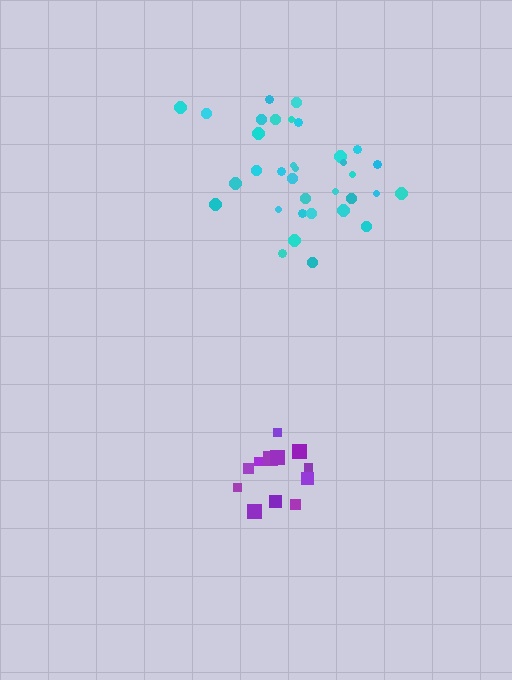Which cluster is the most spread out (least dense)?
Cyan.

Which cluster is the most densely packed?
Purple.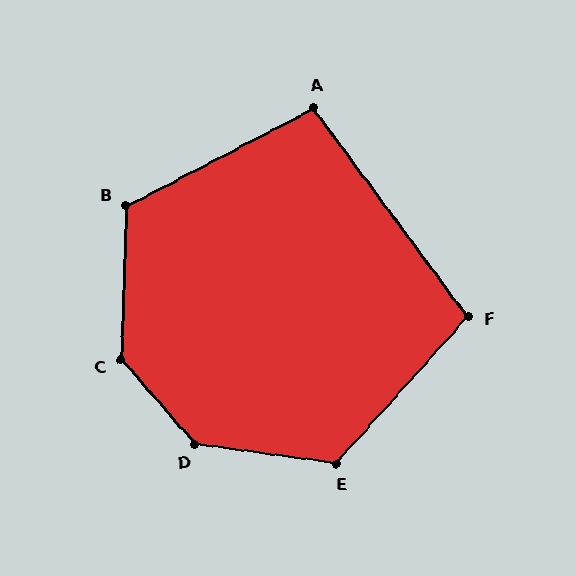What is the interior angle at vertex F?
Approximately 102 degrees (obtuse).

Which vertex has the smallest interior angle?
A, at approximately 99 degrees.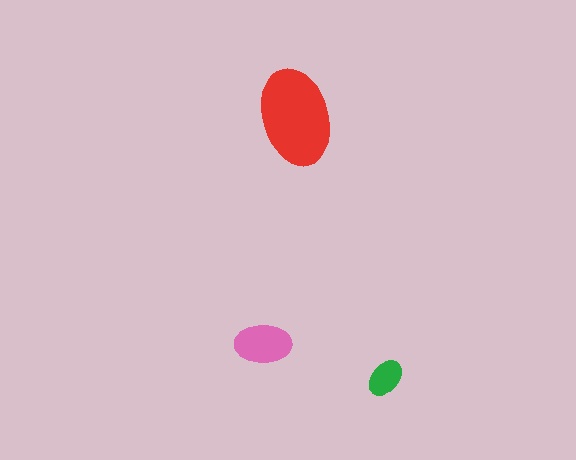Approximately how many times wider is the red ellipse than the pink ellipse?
About 1.5 times wider.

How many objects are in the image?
There are 3 objects in the image.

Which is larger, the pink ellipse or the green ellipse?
The pink one.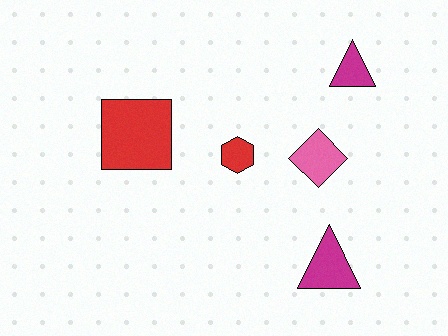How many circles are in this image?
There are no circles.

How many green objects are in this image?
There are no green objects.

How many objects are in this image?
There are 5 objects.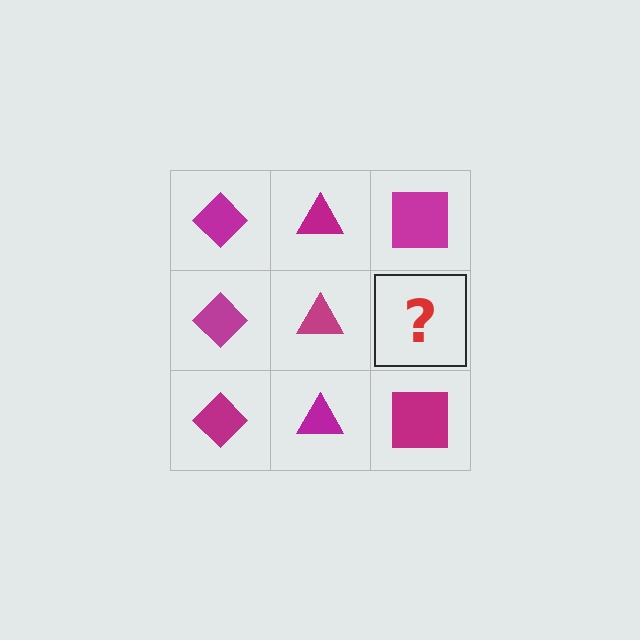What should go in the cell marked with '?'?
The missing cell should contain a magenta square.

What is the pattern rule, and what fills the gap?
The rule is that each column has a consistent shape. The gap should be filled with a magenta square.